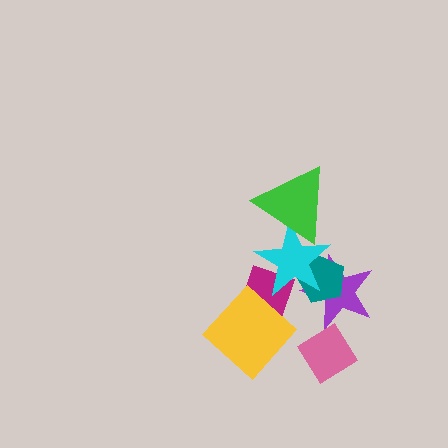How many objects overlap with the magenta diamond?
2 objects overlap with the magenta diamond.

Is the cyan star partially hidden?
Yes, it is partially covered by another shape.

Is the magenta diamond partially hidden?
Yes, it is partially covered by another shape.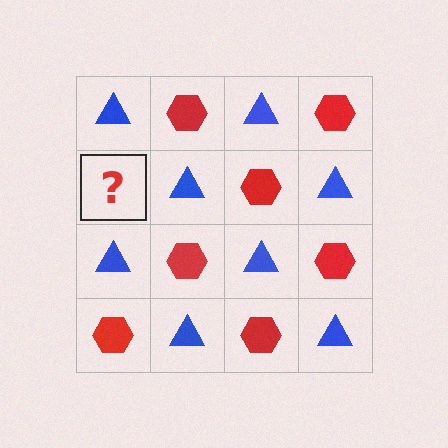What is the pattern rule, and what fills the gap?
The rule is that it alternates blue triangle and red hexagon in a checkerboard pattern. The gap should be filled with a red hexagon.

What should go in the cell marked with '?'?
The missing cell should contain a red hexagon.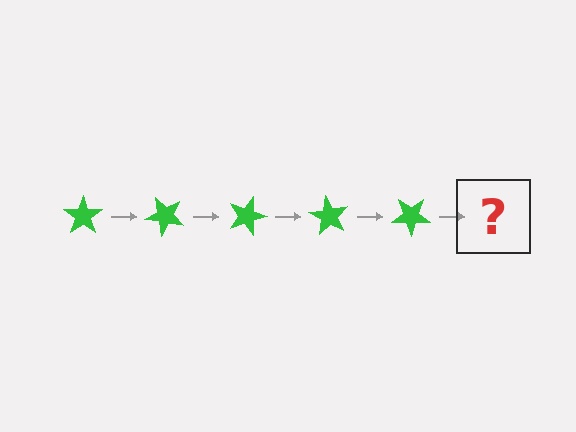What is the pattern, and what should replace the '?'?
The pattern is that the star rotates 45 degrees each step. The '?' should be a green star rotated 225 degrees.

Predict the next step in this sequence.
The next step is a green star rotated 225 degrees.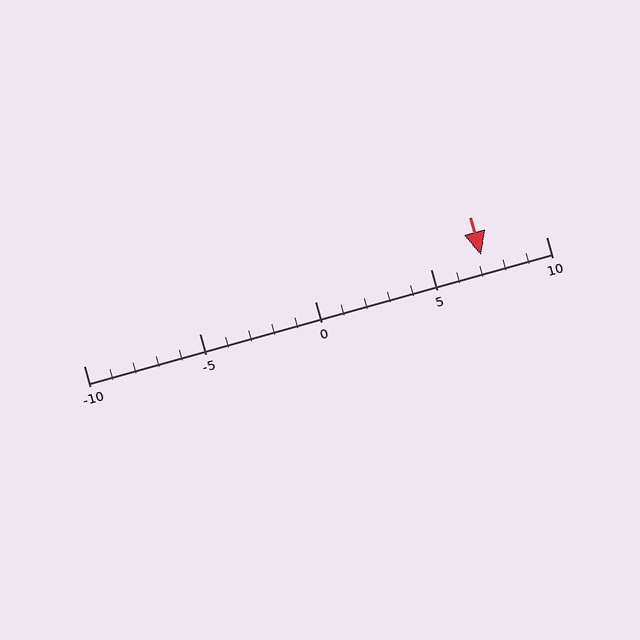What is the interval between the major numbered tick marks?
The major tick marks are spaced 5 units apart.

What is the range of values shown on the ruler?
The ruler shows values from -10 to 10.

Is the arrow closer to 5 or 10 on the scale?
The arrow is closer to 5.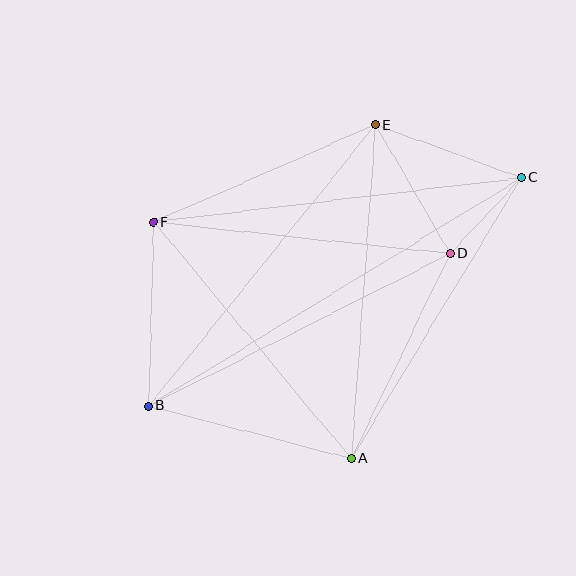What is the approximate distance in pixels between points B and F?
The distance between B and F is approximately 184 pixels.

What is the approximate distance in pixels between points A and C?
The distance between A and C is approximately 329 pixels.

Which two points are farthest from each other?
Points B and C are farthest from each other.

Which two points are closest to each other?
Points C and D are closest to each other.